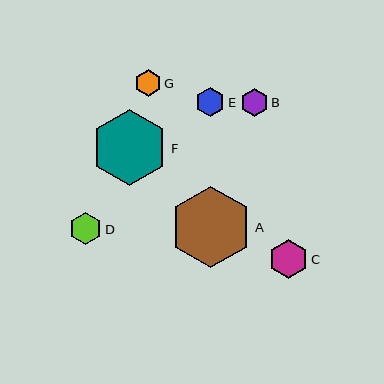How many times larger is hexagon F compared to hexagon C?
Hexagon F is approximately 2.0 times the size of hexagon C.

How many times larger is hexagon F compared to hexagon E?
Hexagon F is approximately 2.6 times the size of hexagon E.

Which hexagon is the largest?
Hexagon A is the largest with a size of approximately 81 pixels.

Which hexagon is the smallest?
Hexagon G is the smallest with a size of approximately 27 pixels.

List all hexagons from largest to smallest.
From largest to smallest: A, F, C, D, E, B, G.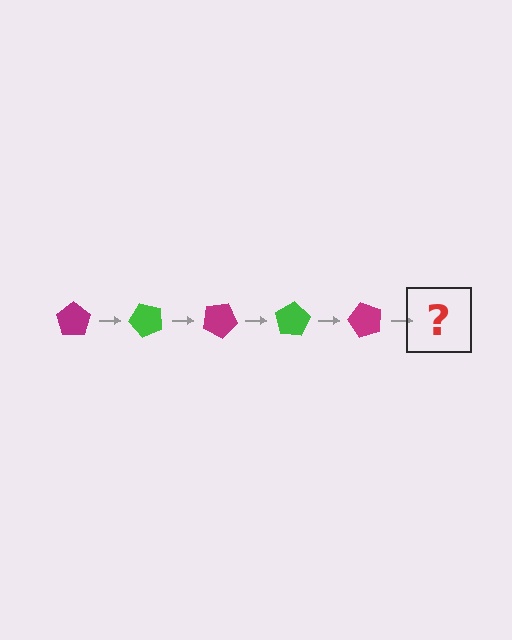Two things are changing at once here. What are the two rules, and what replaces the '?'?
The two rules are that it rotates 50 degrees each step and the color cycles through magenta and green. The '?' should be a green pentagon, rotated 250 degrees from the start.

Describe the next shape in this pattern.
It should be a green pentagon, rotated 250 degrees from the start.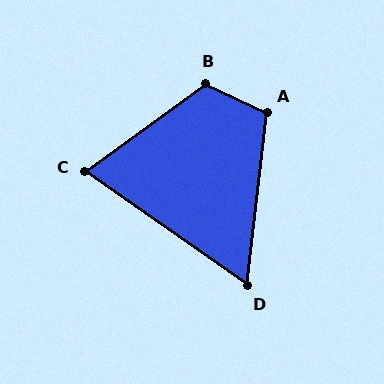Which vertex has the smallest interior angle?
D, at approximately 61 degrees.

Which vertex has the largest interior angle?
B, at approximately 119 degrees.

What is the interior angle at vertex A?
Approximately 109 degrees (obtuse).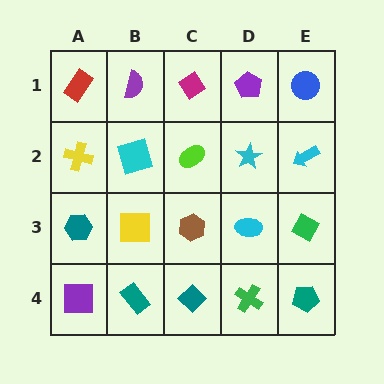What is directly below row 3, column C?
A teal diamond.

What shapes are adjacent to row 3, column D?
A cyan star (row 2, column D), a green cross (row 4, column D), a brown hexagon (row 3, column C), a green diamond (row 3, column E).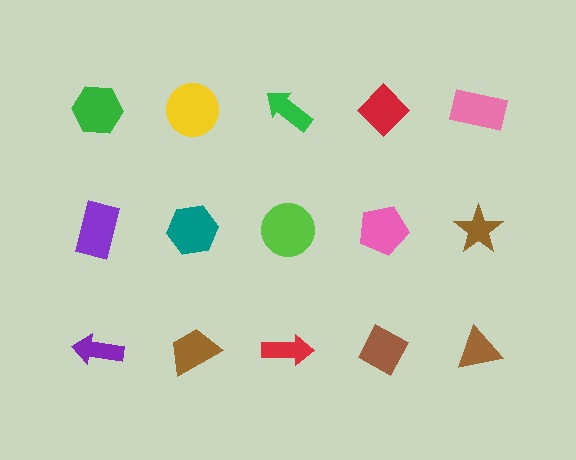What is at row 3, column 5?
A brown triangle.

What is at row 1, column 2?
A yellow circle.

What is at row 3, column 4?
A brown diamond.